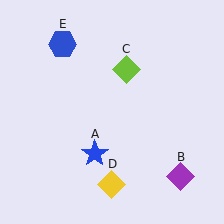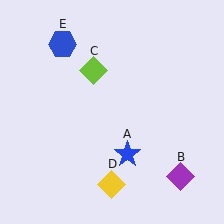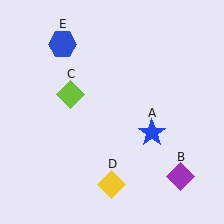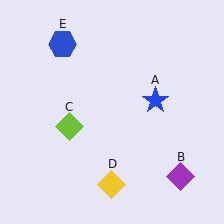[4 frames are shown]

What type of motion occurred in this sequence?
The blue star (object A), lime diamond (object C) rotated counterclockwise around the center of the scene.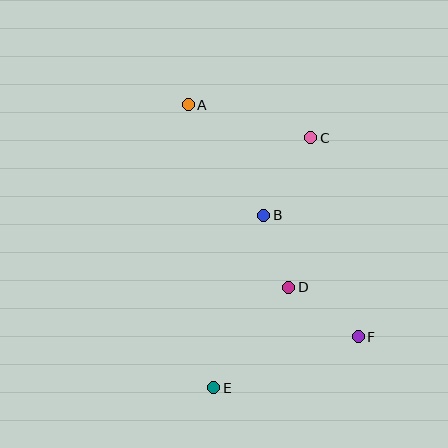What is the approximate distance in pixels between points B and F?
The distance between B and F is approximately 154 pixels.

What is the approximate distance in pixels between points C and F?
The distance between C and F is approximately 205 pixels.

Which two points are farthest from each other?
Points A and F are farthest from each other.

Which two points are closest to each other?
Points B and D are closest to each other.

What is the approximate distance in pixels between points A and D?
The distance between A and D is approximately 208 pixels.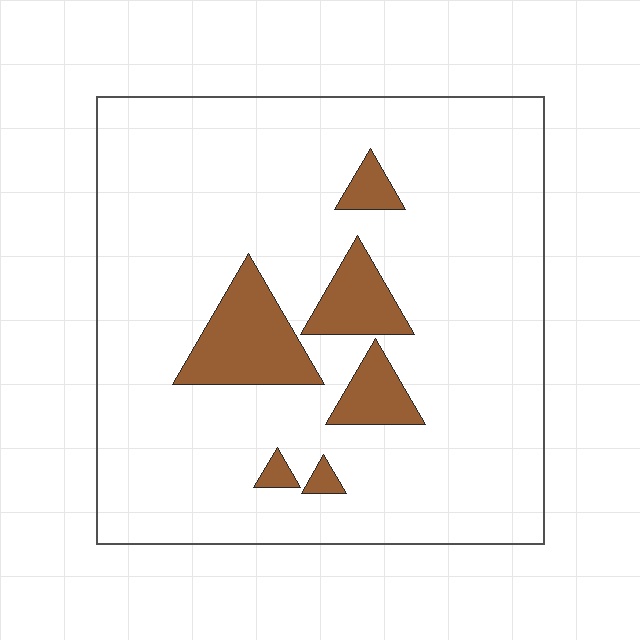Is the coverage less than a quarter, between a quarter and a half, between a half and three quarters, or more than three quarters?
Less than a quarter.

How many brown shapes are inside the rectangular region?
6.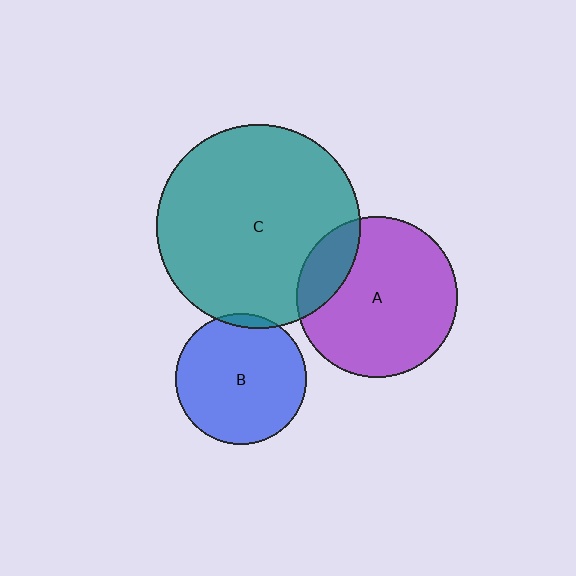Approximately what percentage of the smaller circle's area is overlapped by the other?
Approximately 20%.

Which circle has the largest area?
Circle C (teal).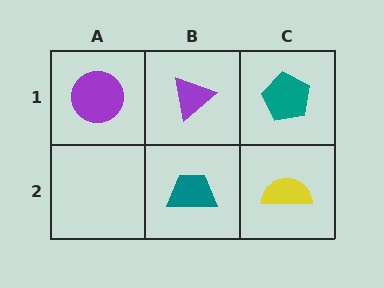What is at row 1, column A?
A purple circle.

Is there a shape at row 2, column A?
No, that cell is empty.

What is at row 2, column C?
A yellow semicircle.